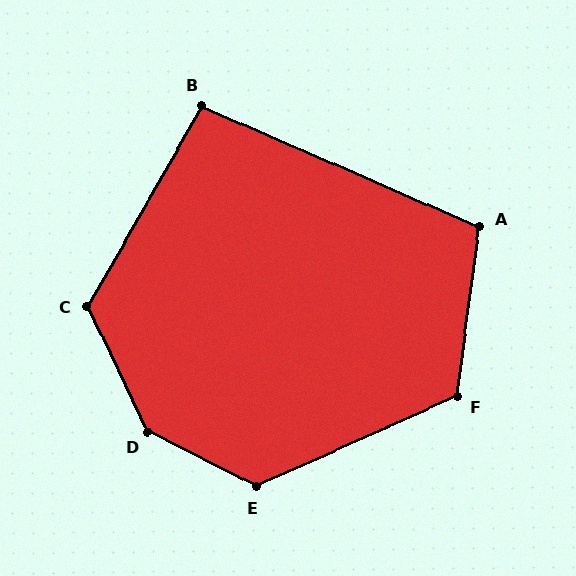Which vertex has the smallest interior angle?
B, at approximately 96 degrees.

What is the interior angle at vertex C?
Approximately 125 degrees (obtuse).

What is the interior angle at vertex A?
Approximately 106 degrees (obtuse).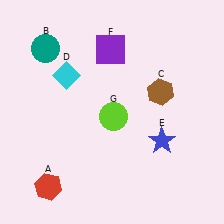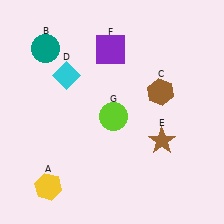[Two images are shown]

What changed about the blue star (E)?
In Image 1, E is blue. In Image 2, it changed to brown.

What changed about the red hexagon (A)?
In Image 1, A is red. In Image 2, it changed to yellow.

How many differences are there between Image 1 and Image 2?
There are 2 differences between the two images.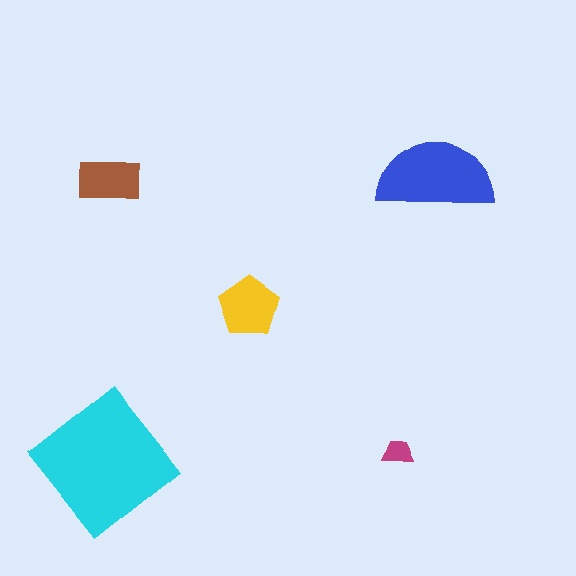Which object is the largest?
The cyan diamond.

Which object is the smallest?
The magenta trapezoid.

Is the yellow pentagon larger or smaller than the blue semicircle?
Smaller.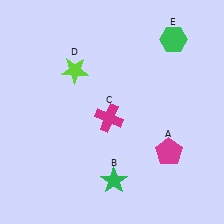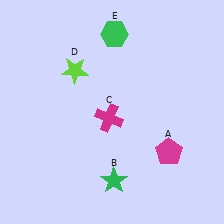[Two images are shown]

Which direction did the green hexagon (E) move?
The green hexagon (E) moved left.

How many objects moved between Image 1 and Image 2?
1 object moved between the two images.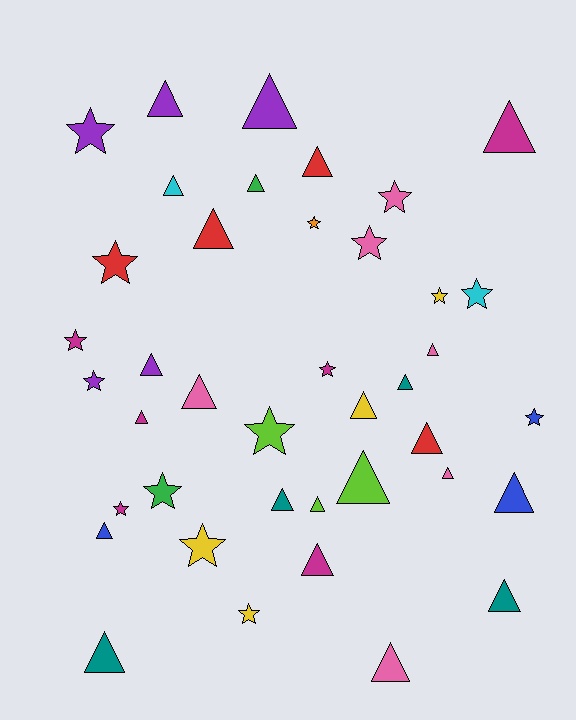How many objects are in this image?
There are 40 objects.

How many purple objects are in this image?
There are 5 purple objects.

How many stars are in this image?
There are 16 stars.